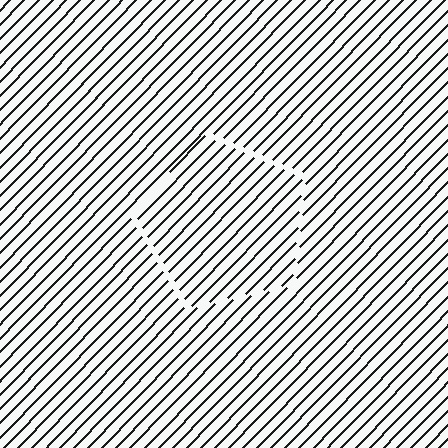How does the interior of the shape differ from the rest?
The interior of the shape contains the same grating, shifted by half a period — the contour is defined by the phase discontinuity where line-ends from the inner and outer gratings abut.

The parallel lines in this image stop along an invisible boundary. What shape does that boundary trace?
An illusory pentagon. The interior of the shape contains the same grating, shifted by half a period — the contour is defined by the phase discontinuity where line-ends from the inner and outer gratings abut.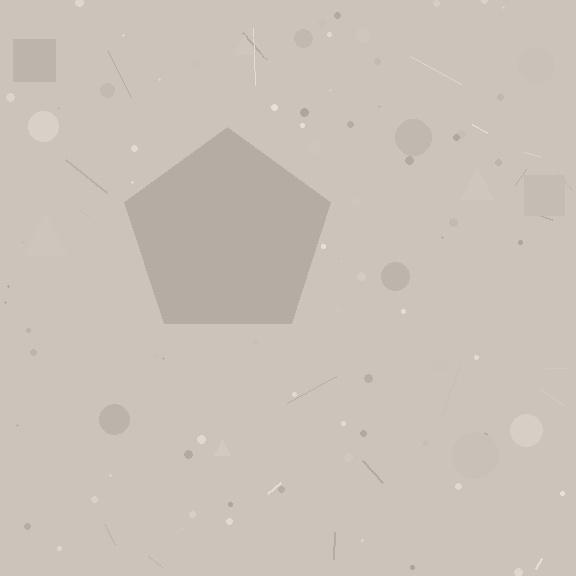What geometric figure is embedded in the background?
A pentagon is embedded in the background.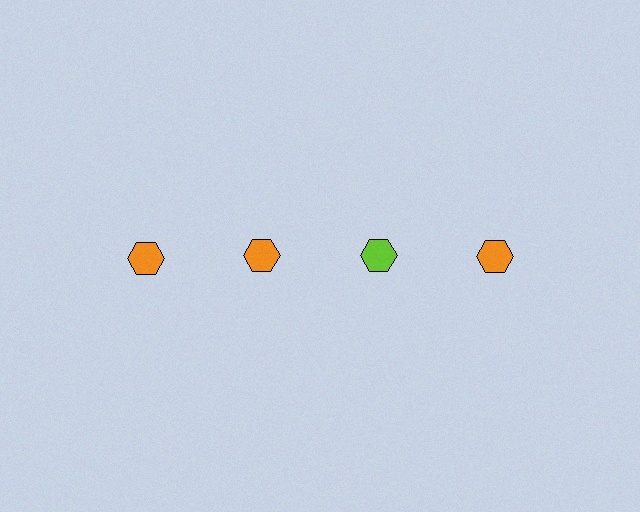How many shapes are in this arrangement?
There are 4 shapes arranged in a grid pattern.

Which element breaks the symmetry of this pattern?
The lime hexagon in the top row, center column breaks the symmetry. All other shapes are orange hexagons.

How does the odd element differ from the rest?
It has a different color: lime instead of orange.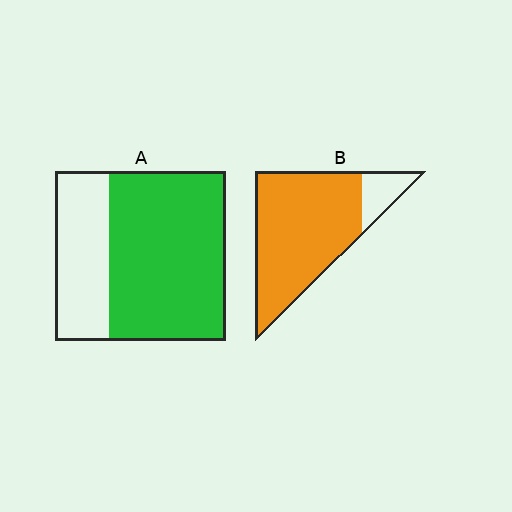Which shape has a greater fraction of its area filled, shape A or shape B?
Shape B.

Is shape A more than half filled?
Yes.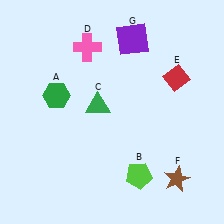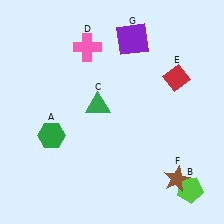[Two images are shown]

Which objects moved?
The objects that moved are: the green hexagon (A), the lime pentagon (B).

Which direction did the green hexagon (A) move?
The green hexagon (A) moved down.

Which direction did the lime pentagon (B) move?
The lime pentagon (B) moved right.